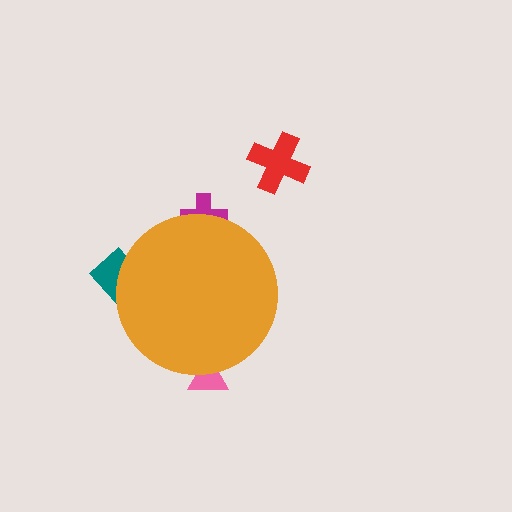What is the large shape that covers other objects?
An orange circle.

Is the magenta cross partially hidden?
Yes, the magenta cross is partially hidden behind the orange circle.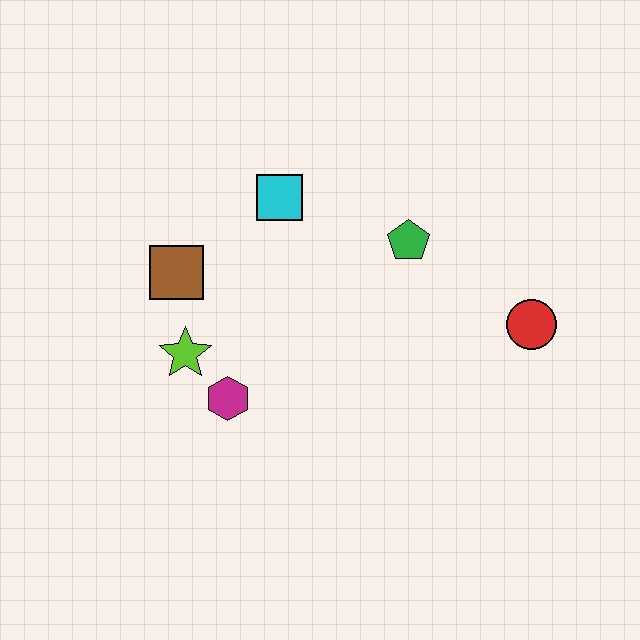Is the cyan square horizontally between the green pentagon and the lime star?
Yes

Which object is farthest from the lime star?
The red circle is farthest from the lime star.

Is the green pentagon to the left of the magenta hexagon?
No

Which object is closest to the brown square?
The lime star is closest to the brown square.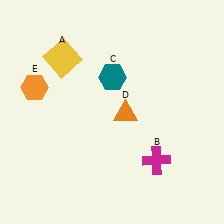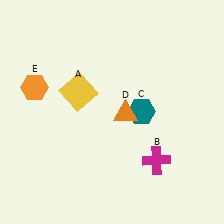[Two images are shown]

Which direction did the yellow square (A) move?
The yellow square (A) moved down.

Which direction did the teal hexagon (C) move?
The teal hexagon (C) moved down.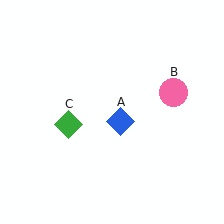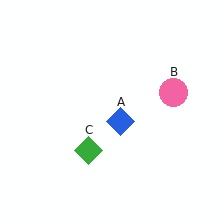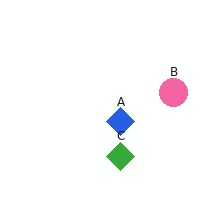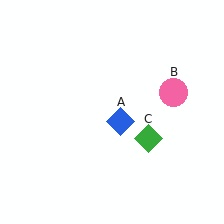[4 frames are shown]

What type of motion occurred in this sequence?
The green diamond (object C) rotated counterclockwise around the center of the scene.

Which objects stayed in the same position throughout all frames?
Blue diamond (object A) and pink circle (object B) remained stationary.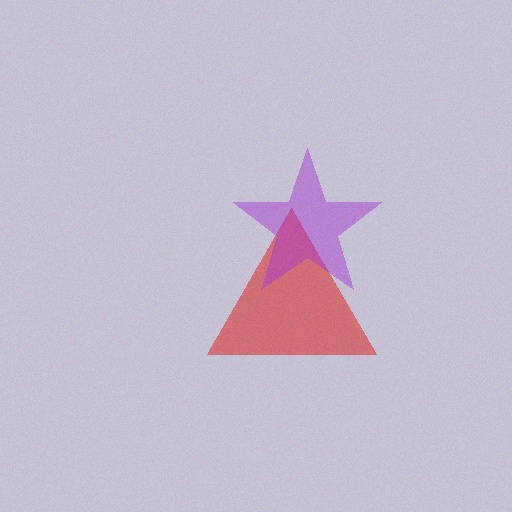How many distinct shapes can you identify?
There are 2 distinct shapes: a red triangle, a purple star.